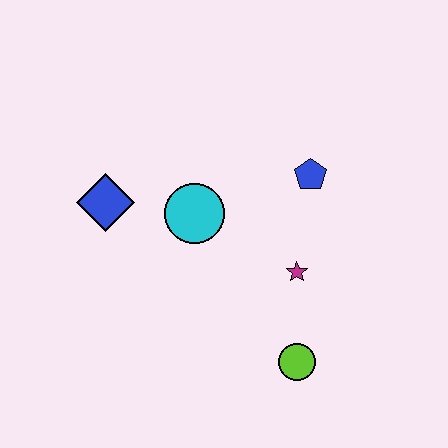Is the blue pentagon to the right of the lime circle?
Yes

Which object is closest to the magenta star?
The lime circle is closest to the magenta star.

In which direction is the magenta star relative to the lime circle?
The magenta star is above the lime circle.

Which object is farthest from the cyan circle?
The lime circle is farthest from the cyan circle.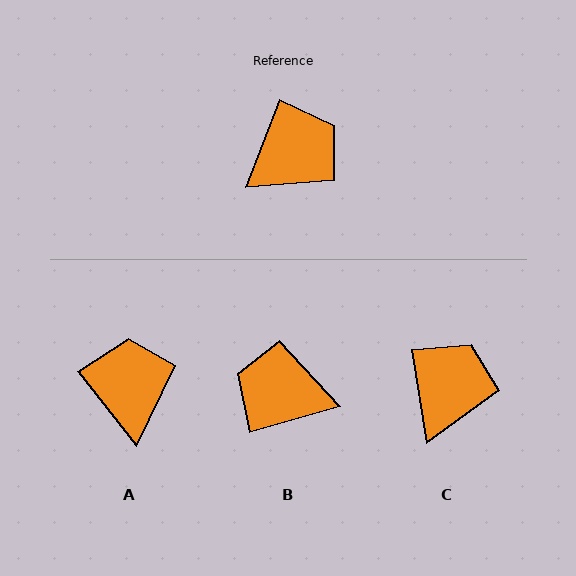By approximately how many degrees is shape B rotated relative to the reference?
Approximately 127 degrees counter-clockwise.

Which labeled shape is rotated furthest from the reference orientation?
B, about 127 degrees away.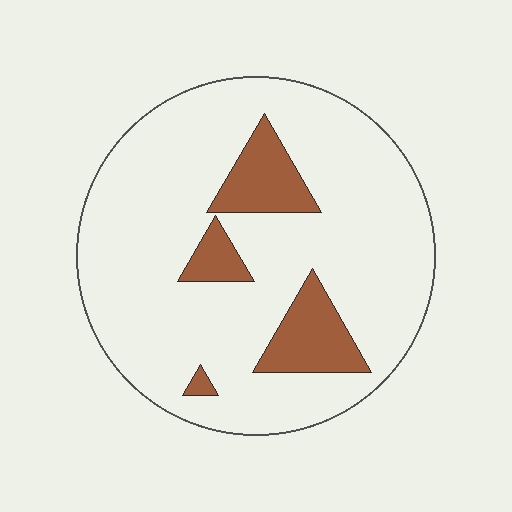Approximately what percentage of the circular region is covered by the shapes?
Approximately 15%.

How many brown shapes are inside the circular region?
4.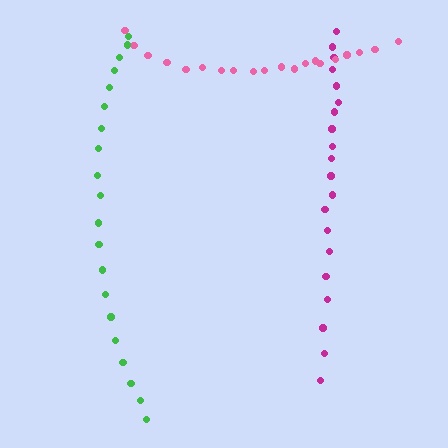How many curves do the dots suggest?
There are 3 distinct paths.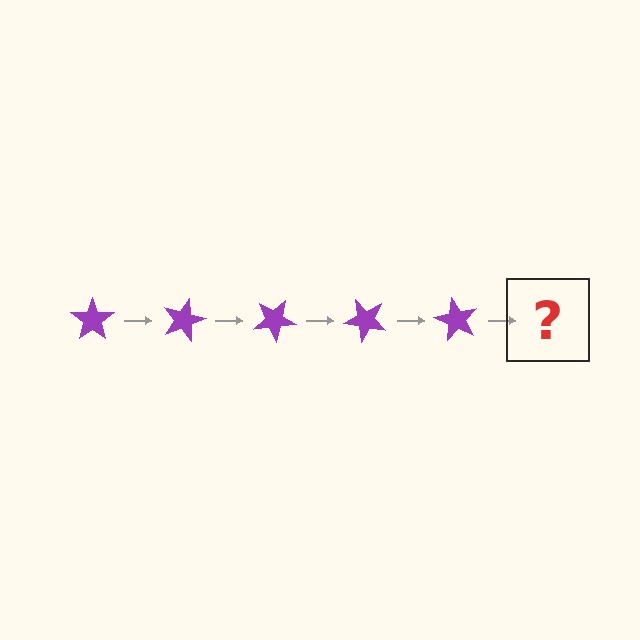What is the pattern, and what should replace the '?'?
The pattern is that the star rotates 15 degrees each step. The '?' should be a purple star rotated 75 degrees.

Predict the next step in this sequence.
The next step is a purple star rotated 75 degrees.